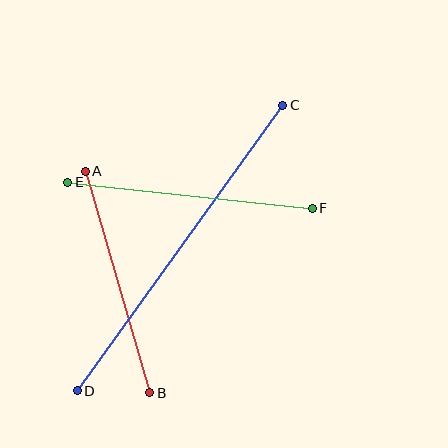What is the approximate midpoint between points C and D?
The midpoint is at approximately (180, 248) pixels.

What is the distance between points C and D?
The distance is approximately 352 pixels.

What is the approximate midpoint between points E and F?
The midpoint is at approximately (190, 195) pixels.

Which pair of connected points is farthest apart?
Points C and D are farthest apart.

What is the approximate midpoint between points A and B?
The midpoint is at approximately (118, 282) pixels.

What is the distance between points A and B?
The distance is approximately 231 pixels.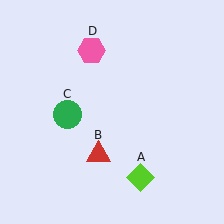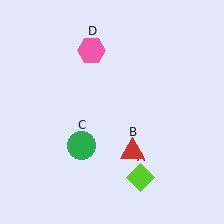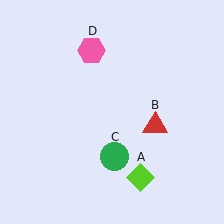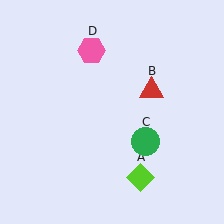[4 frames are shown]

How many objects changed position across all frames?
2 objects changed position: red triangle (object B), green circle (object C).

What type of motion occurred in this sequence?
The red triangle (object B), green circle (object C) rotated counterclockwise around the center of the scene.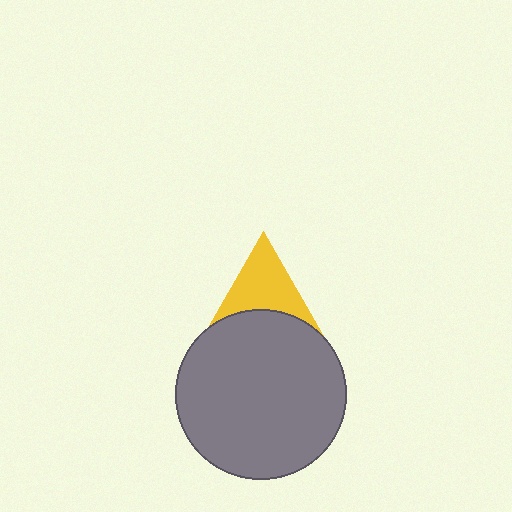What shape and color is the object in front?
The object in front is a gray circle.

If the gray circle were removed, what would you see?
You would see the complete yellow triangle.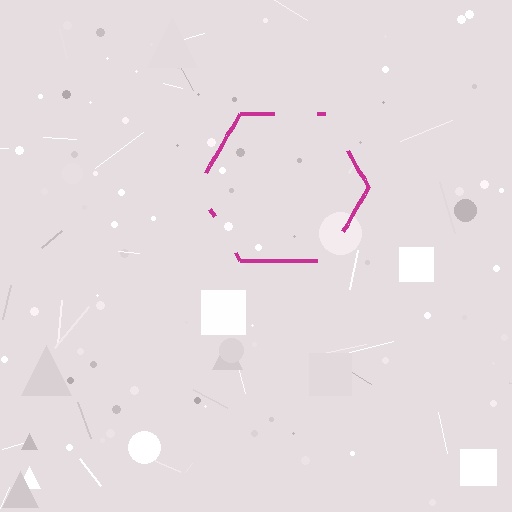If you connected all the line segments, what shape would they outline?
They would outline a hexagon.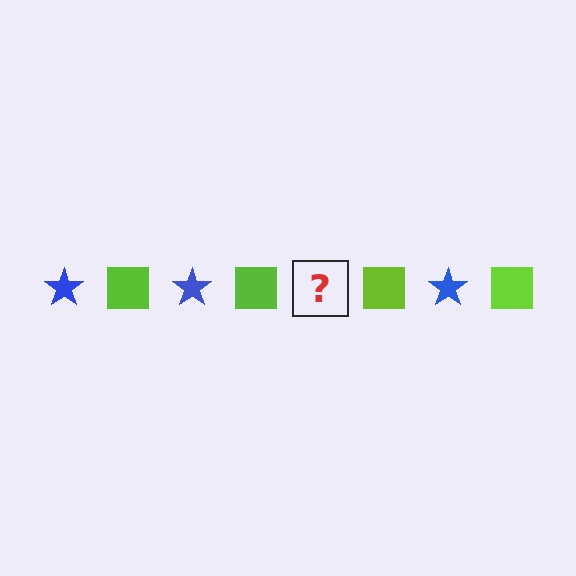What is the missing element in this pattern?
The missing element is a blue star.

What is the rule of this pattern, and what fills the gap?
The rule is that the pattern alternates between blue star and lime square. The gap should be filled with a blue star.